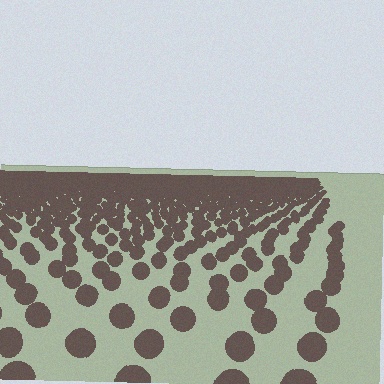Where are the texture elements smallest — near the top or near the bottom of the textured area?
Near the top.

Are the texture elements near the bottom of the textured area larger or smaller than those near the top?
Larger. Near the bottom, elements are closer to the viewer and appear at a bigger on-screen size.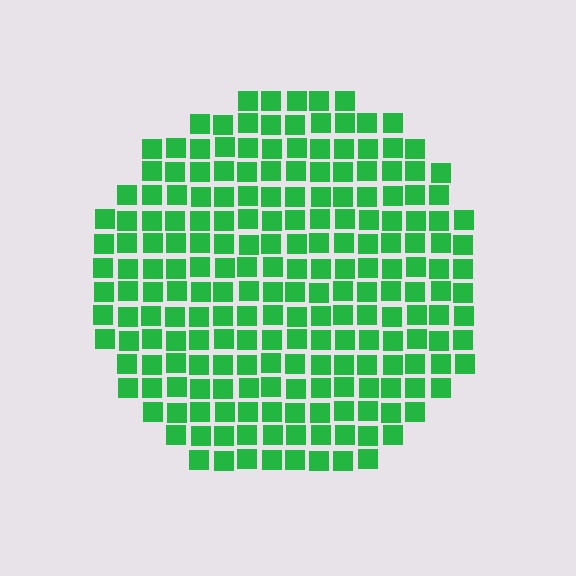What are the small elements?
The small elements are squares.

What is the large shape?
The large shape is a circle.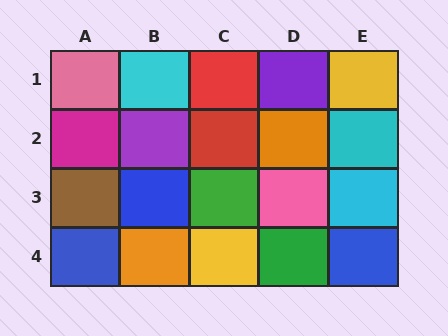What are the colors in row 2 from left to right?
Magenta, purple, red, orange, cyan.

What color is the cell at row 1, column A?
Pink.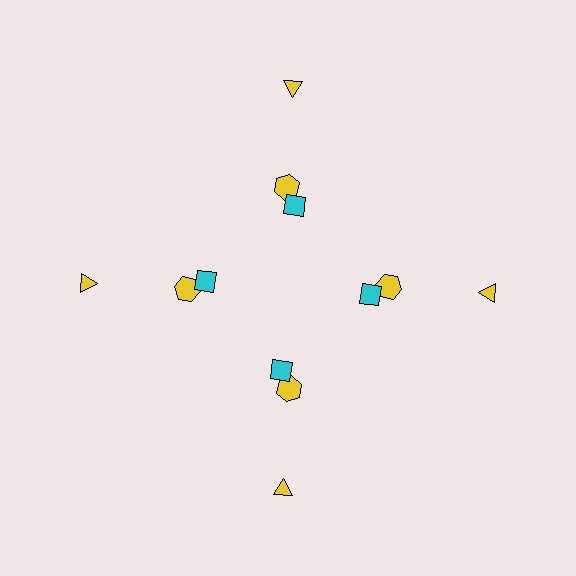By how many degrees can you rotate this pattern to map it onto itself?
The pattern maps onto itself every 90 degrees of rotation.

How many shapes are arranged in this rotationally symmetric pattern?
There are 12 shapes, arranged in 4 groups of 3.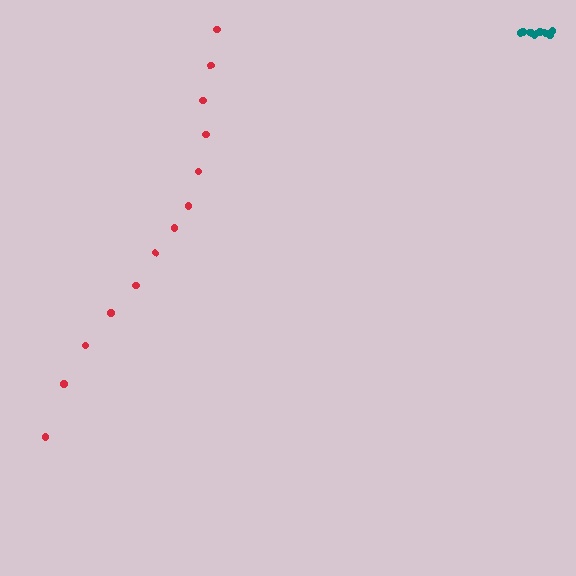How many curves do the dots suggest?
There are 2 distinct paths.